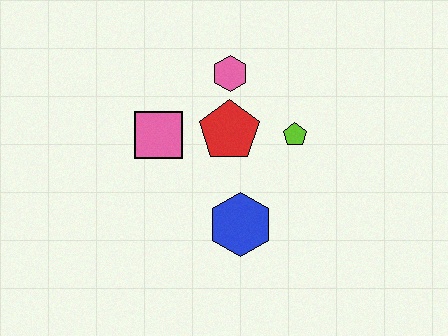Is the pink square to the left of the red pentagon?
Yes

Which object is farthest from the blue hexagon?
The pink hexagon is farthest from the blue hexagon.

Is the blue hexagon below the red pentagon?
Yes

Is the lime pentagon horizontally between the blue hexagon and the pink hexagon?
No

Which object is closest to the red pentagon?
The pink hexagon is closest to the red pentagon.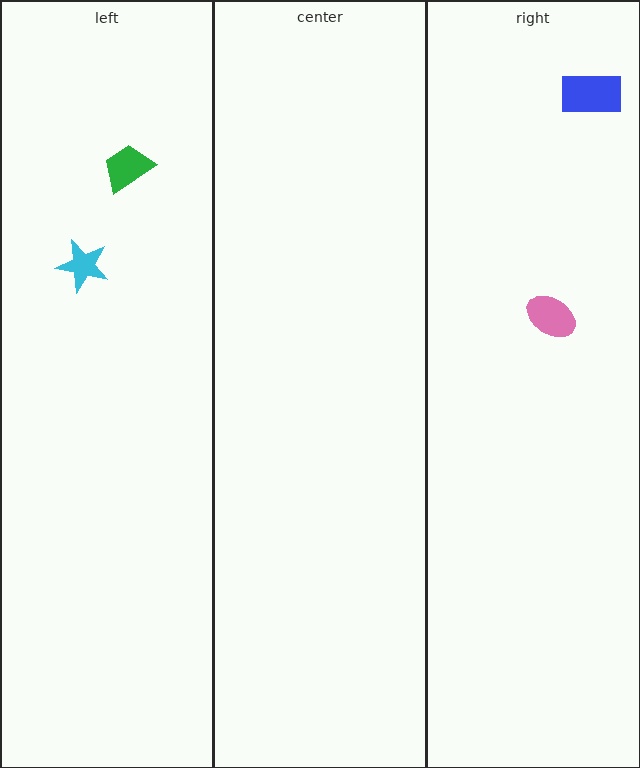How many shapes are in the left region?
2.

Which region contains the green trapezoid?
The left region.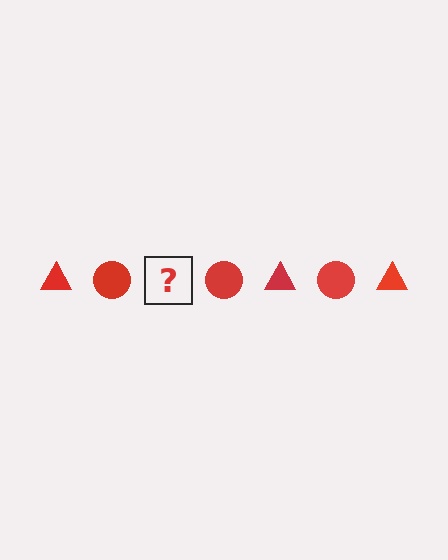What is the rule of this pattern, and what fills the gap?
The rule is that the pattern cycles through triangle, circle shapes in red. The gap should be filled with a red triangle.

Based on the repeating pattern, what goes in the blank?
The blank should be a red triangle.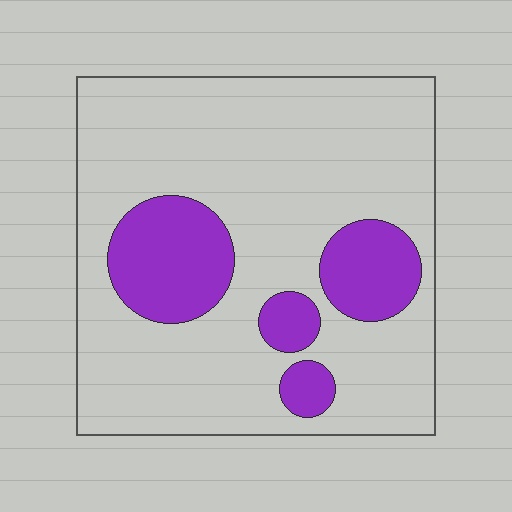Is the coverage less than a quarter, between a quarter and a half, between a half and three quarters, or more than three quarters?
Less than a quarter.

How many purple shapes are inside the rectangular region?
4.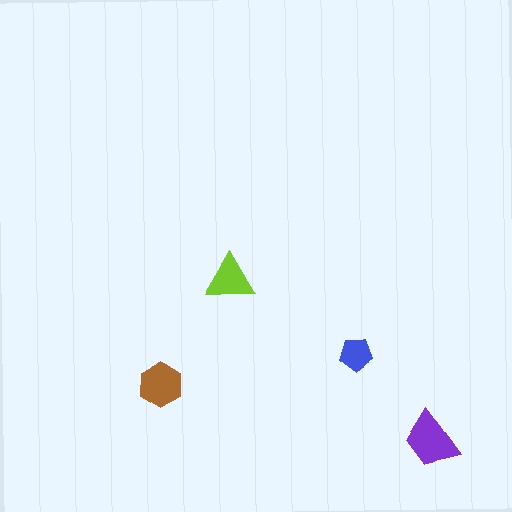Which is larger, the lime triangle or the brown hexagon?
The brown hexagon.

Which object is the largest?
The purple trapezoid.